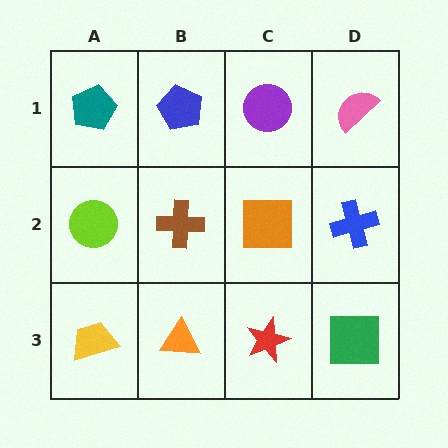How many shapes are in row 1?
4 shapes.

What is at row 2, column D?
A blue cross.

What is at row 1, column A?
A teal pentagon.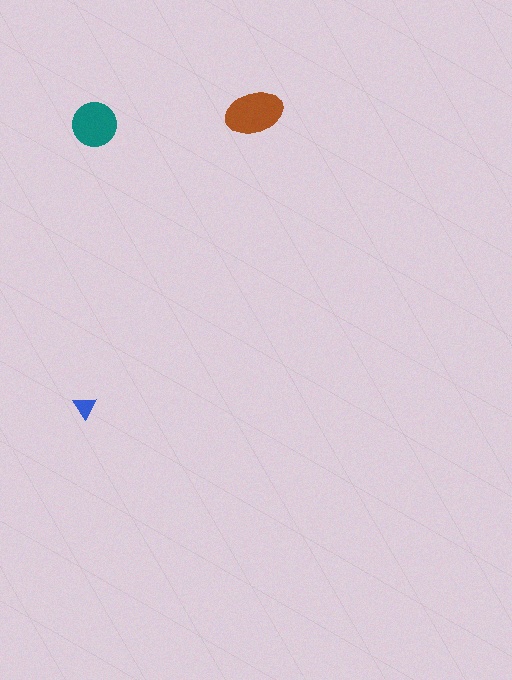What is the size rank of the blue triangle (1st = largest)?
3rd.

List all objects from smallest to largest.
The blue triangle, the teal circle, the brown ellipse.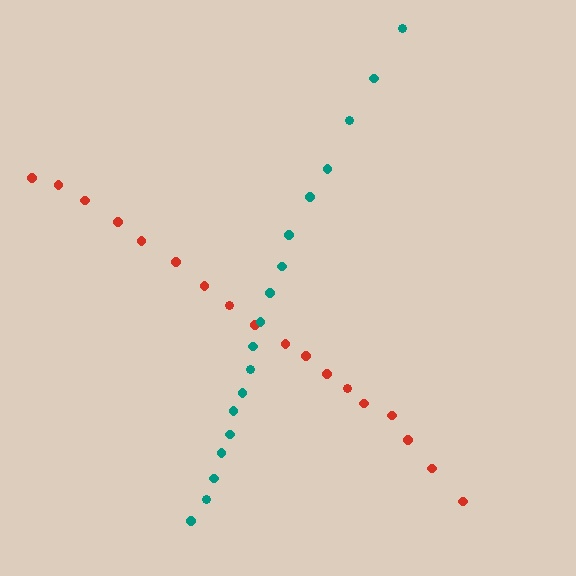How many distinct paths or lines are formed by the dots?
There are 2 distinct paths.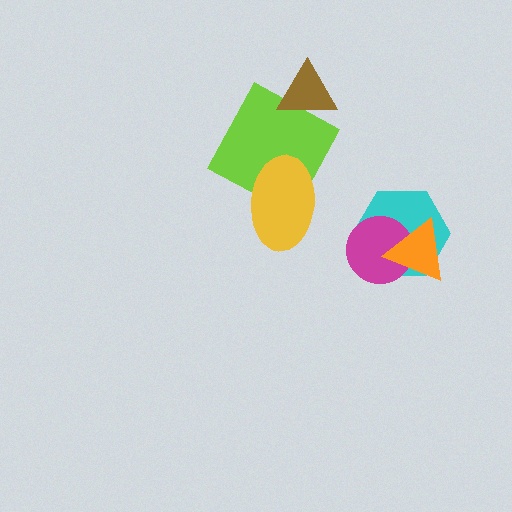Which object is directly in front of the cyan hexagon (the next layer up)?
The magenta circle is directly in front of the cyan hexagon.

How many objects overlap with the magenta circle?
2 objects overlap with the magenta circle.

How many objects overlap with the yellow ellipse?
1 object overlaps with the yellow ellipse.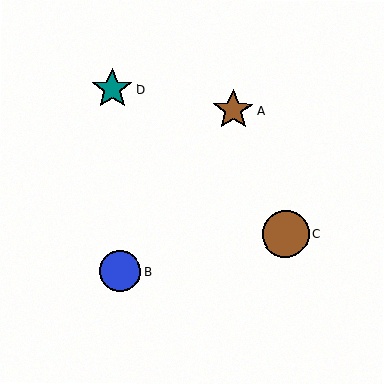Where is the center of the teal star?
The center of the teal star is at (112, 89).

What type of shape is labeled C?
Shape C is a brown circle.